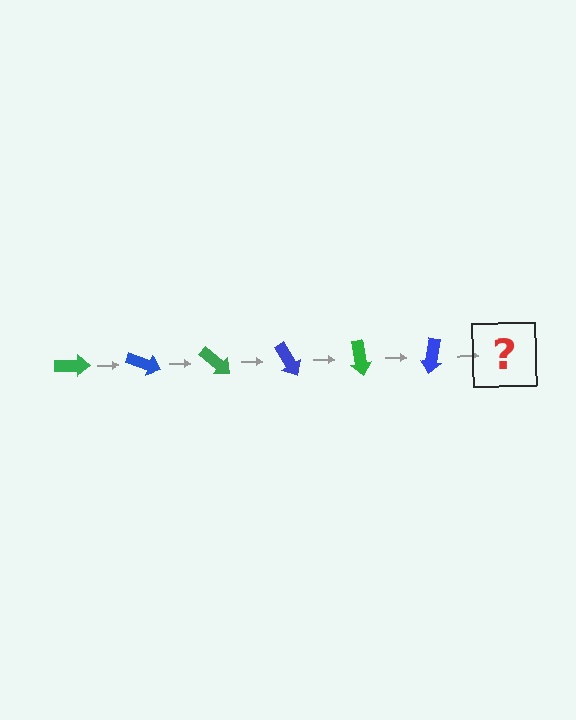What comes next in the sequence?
The next element should be a green arrow, rotated 120 degrees from the start.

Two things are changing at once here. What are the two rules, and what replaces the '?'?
The two rules are that it rotates 20 degrees each step and the color cycles through green and blue. The '?' should be a green arrow, rotated 120 degrees from the start.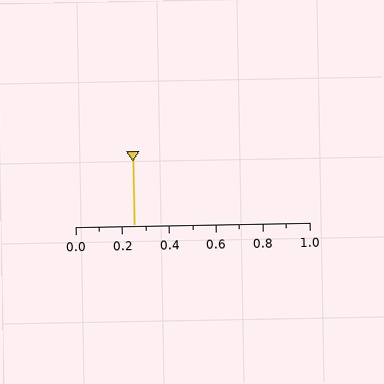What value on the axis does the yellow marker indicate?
The marker indicates approximately 0.25.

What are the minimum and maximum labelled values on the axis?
The axis runs from 0.0 to 1.0.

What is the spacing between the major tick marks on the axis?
The major ticks are spaced 0.2 apart.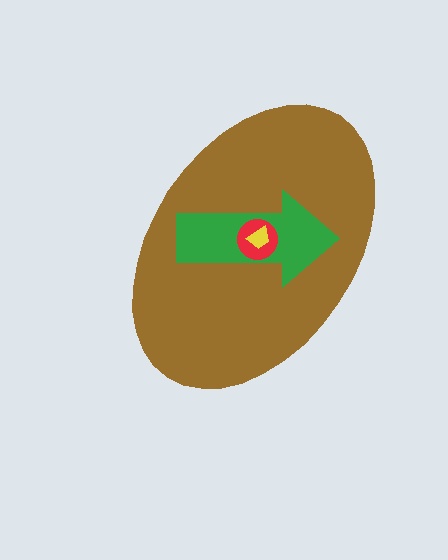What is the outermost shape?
The brown ellipse.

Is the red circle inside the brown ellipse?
Yes.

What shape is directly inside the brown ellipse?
The green arrow.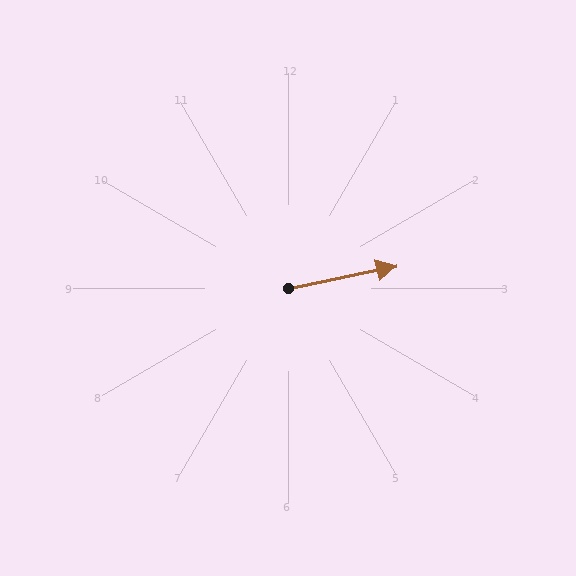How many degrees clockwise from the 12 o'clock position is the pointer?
Approximately 79 degrees.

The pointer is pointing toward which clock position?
Roughly 3 o'clock.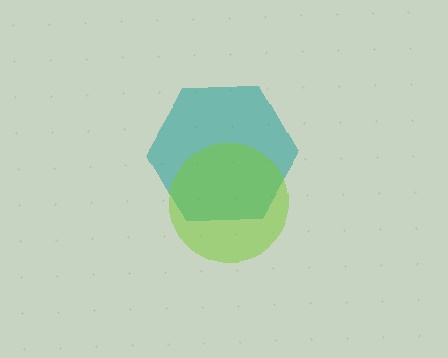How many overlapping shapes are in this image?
There are 2 overlapping shapes in the image.